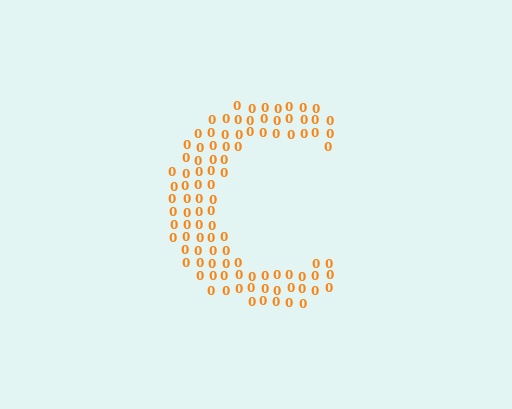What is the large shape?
The large shape is the letter C.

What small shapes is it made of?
It is made of small digit 0's.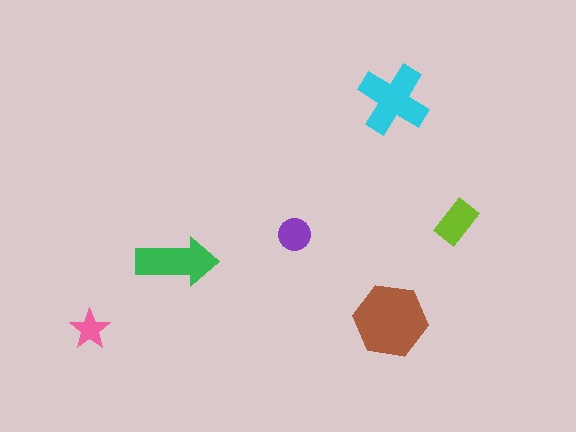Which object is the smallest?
The pink star.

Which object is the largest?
The brown hexagon.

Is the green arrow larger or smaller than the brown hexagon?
Smaller.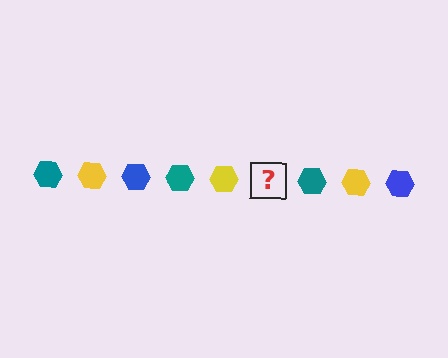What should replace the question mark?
The question mark should be replaced with a blue hexagon.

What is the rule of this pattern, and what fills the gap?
The rule is that the pattern cycles through teal, yellow, blue hexagons. The gap should be filled with a blue hexagon.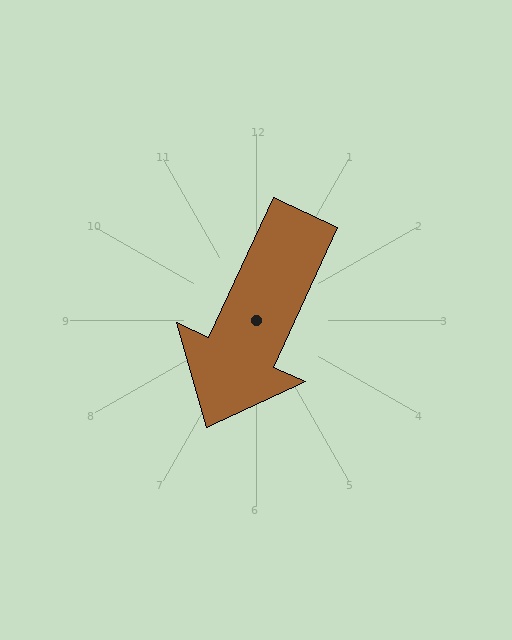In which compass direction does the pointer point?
Southwest.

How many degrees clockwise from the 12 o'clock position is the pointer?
Approximately 205 degrees.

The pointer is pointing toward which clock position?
Roughly 7 o'clock.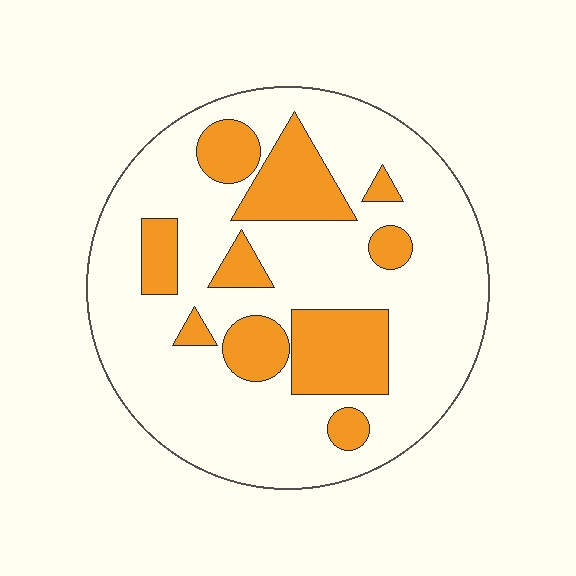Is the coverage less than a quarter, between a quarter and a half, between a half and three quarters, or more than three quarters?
Between a quarter and a half.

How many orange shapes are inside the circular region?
10.